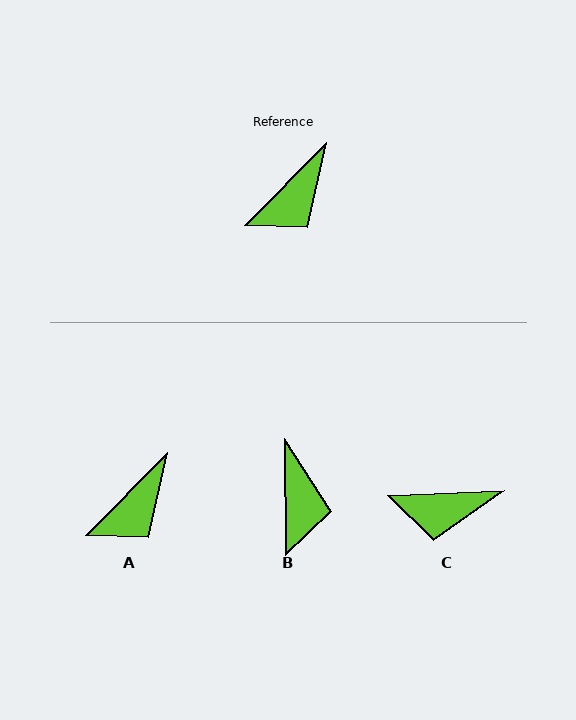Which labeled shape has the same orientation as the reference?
A.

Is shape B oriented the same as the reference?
No, it is off by about 45 degrees.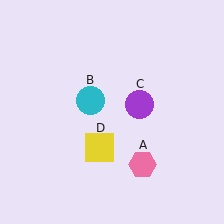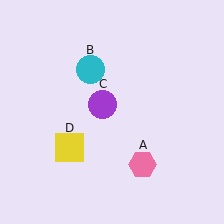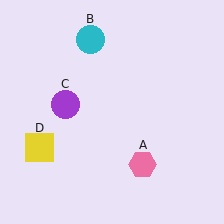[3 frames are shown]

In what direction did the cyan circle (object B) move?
The cyan circle (object B) moved up.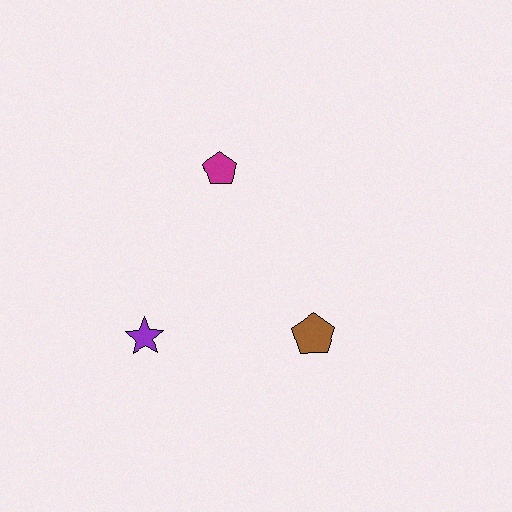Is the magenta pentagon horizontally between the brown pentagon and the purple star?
Yes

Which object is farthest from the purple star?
The magenta pentagon is farthest from the purple star.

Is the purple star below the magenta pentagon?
Yes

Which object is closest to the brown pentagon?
The purple star is closest to the brown pentagon.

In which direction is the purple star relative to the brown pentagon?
The purple star is to the left of the brown pentagon.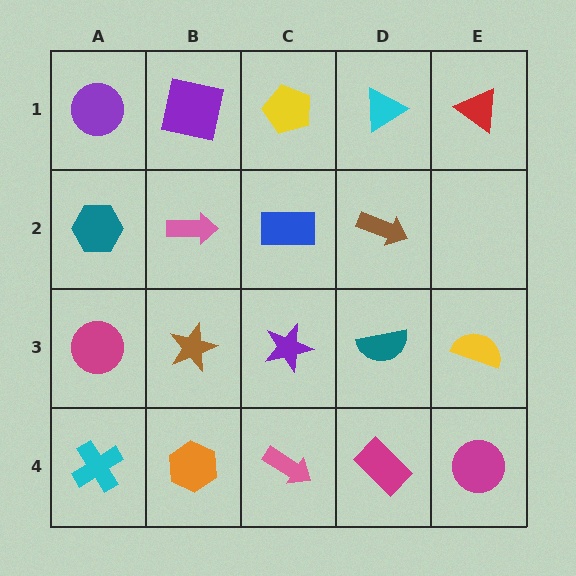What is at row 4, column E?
A magenta circle.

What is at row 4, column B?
An orange hexagon.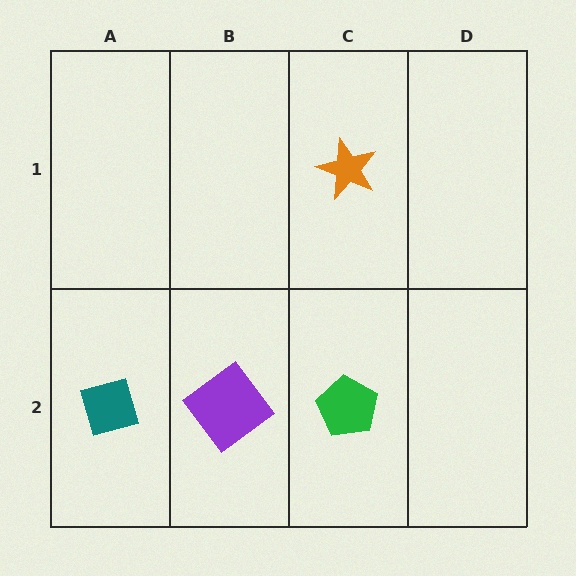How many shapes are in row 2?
3 shapes.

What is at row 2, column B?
A purple diamond.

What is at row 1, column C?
An orange star.